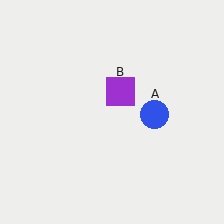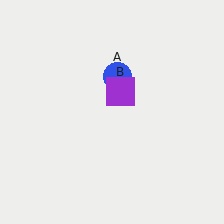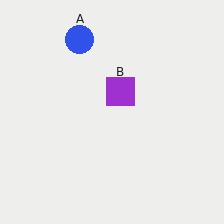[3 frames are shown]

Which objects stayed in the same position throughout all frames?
Purple square (object B) remained stationary.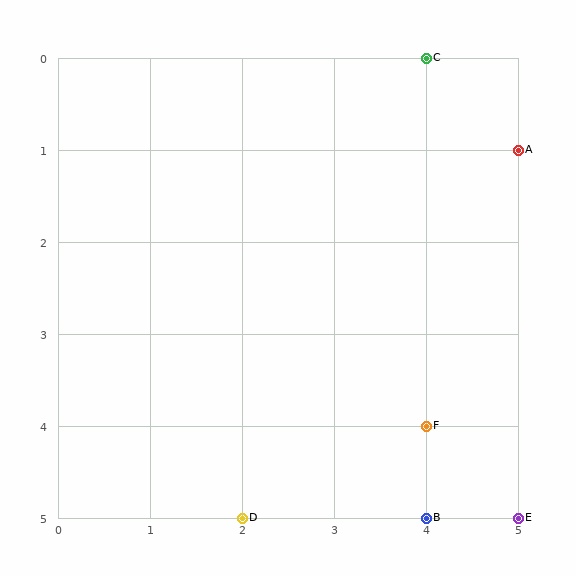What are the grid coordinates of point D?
Point D is at grid coordinates (2, 5).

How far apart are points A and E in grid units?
Points A and E are 4 rows apart.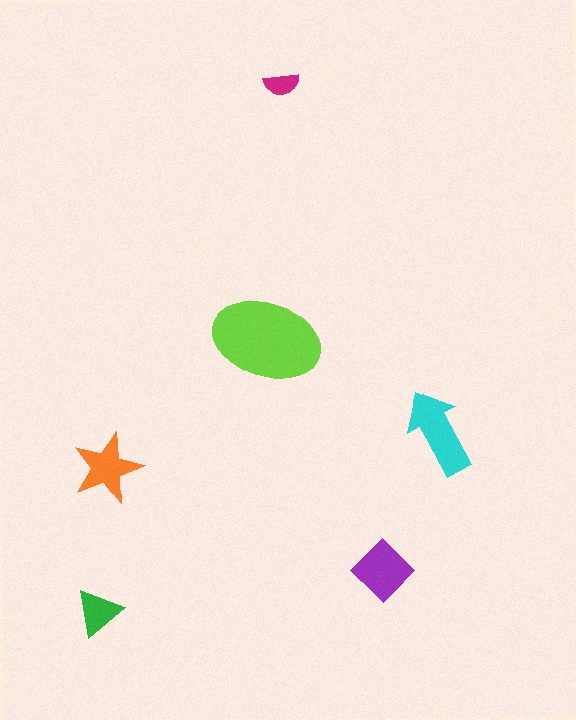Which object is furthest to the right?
The cyan arrow is rightmost.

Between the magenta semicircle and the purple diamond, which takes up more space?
The purple diamond.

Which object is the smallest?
The magenta semicircle.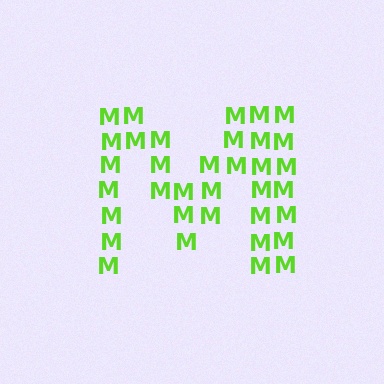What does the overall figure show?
The overall figure shows the letter M.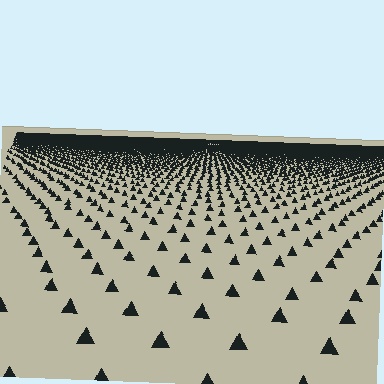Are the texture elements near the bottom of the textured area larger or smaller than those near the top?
Larger. Near the bottom, elements are closer to the viewer and appear at a bigger on-screen size.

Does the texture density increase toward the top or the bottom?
Density increases toward the top.